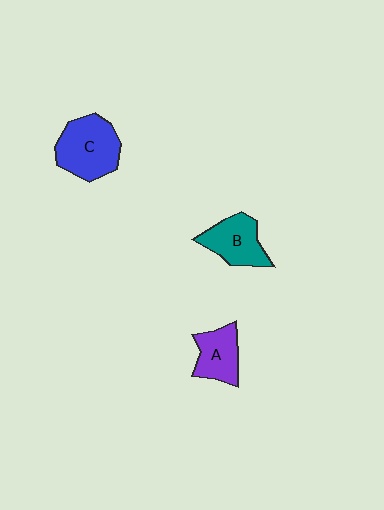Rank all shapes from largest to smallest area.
From largest to smallest: C (blue), B (teal), A (purple).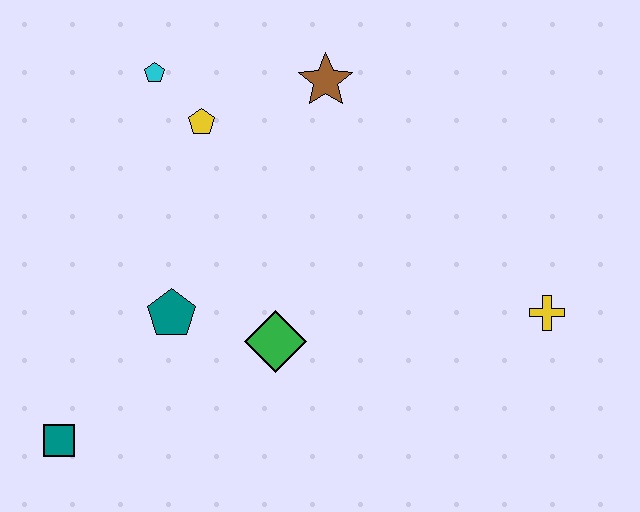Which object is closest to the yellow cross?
The green diamond is closest to the yellow cross.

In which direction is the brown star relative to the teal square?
The brown star is above the teal square.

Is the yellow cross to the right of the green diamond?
Yes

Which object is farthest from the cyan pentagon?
The yellow cross is farthest from the cyan pentagon.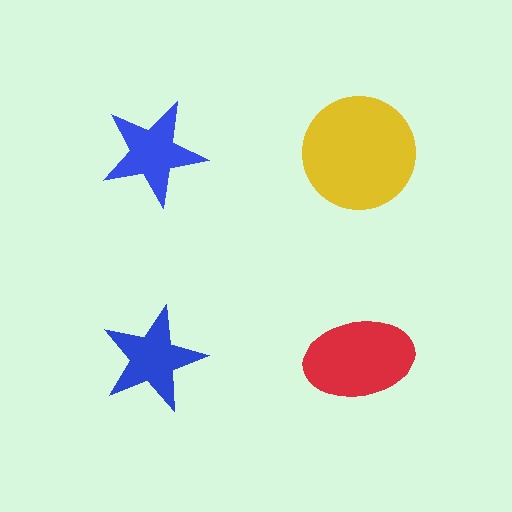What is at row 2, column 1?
A blue star.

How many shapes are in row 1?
2 shapes.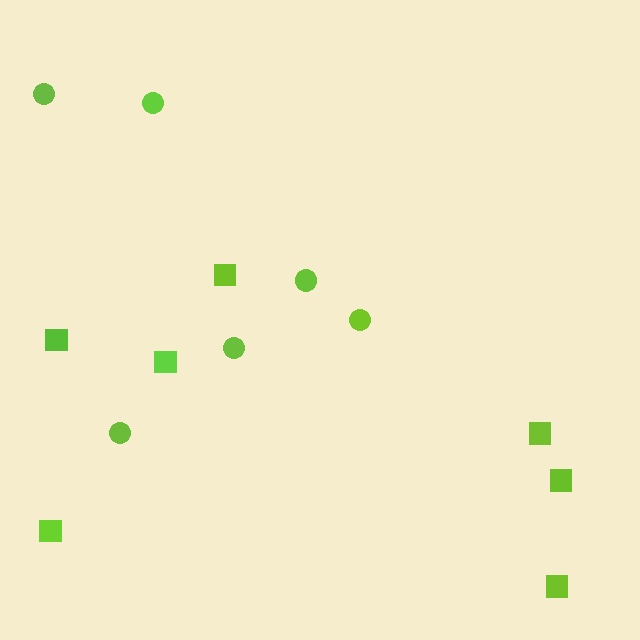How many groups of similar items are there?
There are 2 groups: one group of squares (7) and one group of circles (6).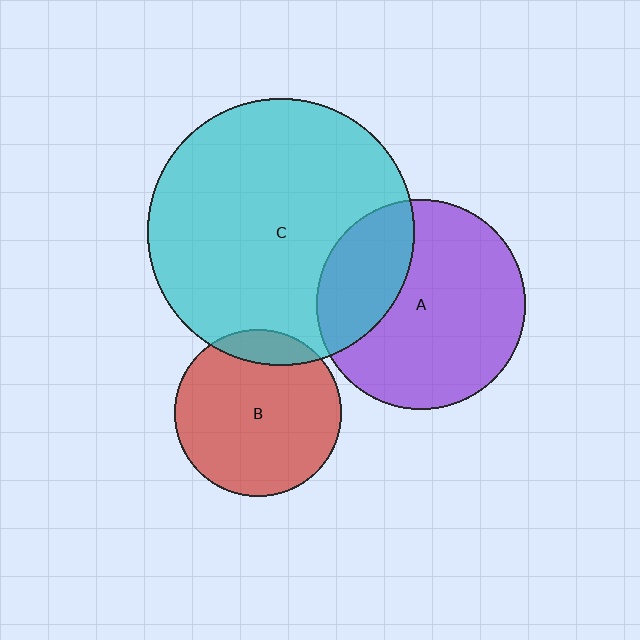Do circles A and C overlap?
Yes.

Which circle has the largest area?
Circle C (cyan).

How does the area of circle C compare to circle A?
Approximately 1.6 times.